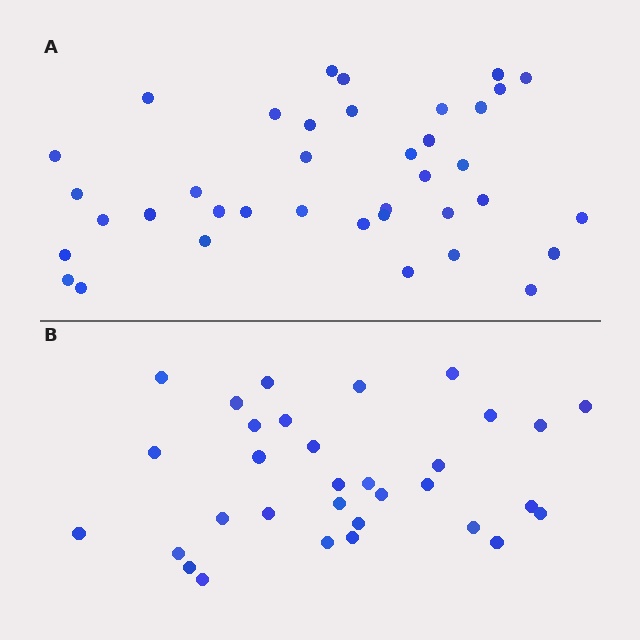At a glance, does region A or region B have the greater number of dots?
Region A (the top region) has more dots.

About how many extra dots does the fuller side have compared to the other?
Region A has about 6 more dots than region B.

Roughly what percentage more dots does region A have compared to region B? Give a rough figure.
About 20% more.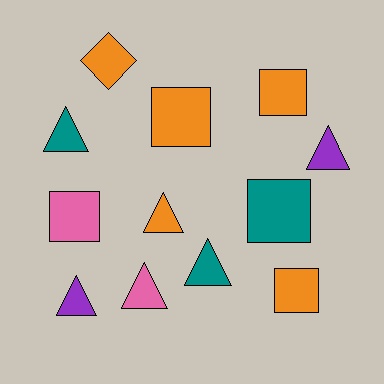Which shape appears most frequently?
Triangle, with 6 objects.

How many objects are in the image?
There are 12 objects.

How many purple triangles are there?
There are 2 purple triangles.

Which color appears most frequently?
Orange, with 5 objects.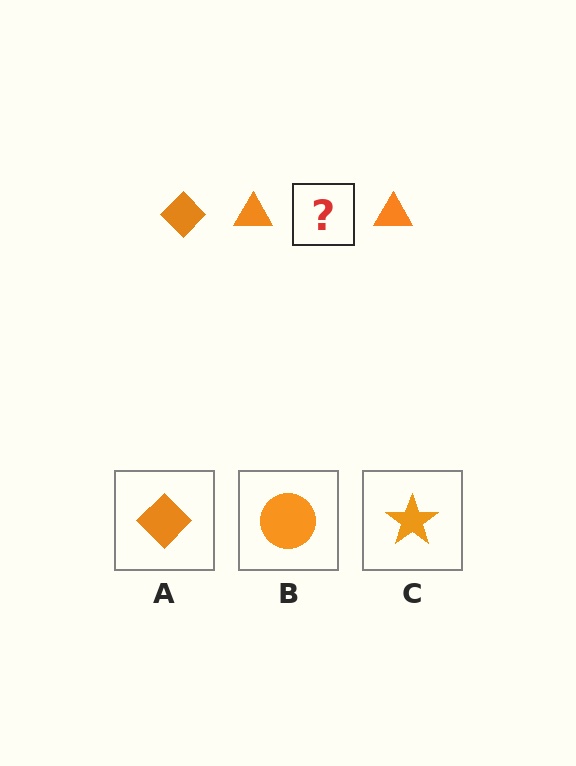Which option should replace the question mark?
Option A.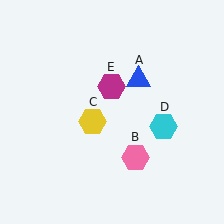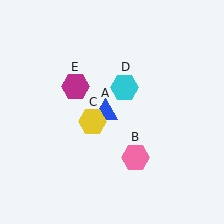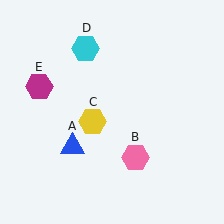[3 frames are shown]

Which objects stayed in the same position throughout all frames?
Pink hexagon (object B) and yellow hexagon (object C) remained stationary.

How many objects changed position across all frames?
3 objects changed position: blue triangle (object A), cyan hexagon (object D), magenta hexagon (object E).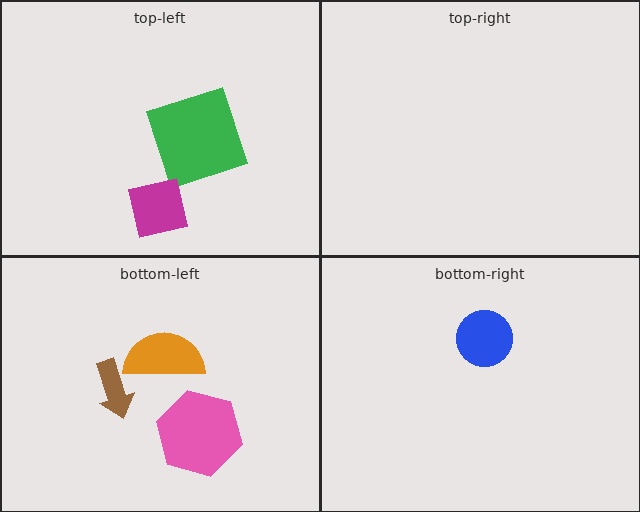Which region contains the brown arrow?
The bottom-left region.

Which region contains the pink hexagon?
The bottom-left region.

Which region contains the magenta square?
The top-left region.